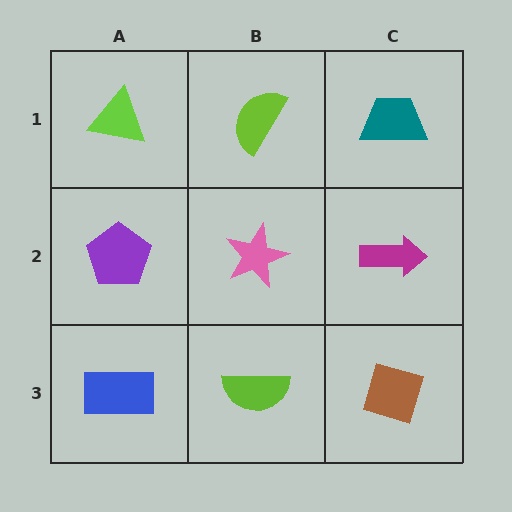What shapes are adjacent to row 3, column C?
A magenta arrow (row 2, column C), a lime semicircle (row 3, column B).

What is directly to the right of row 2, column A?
A pink star.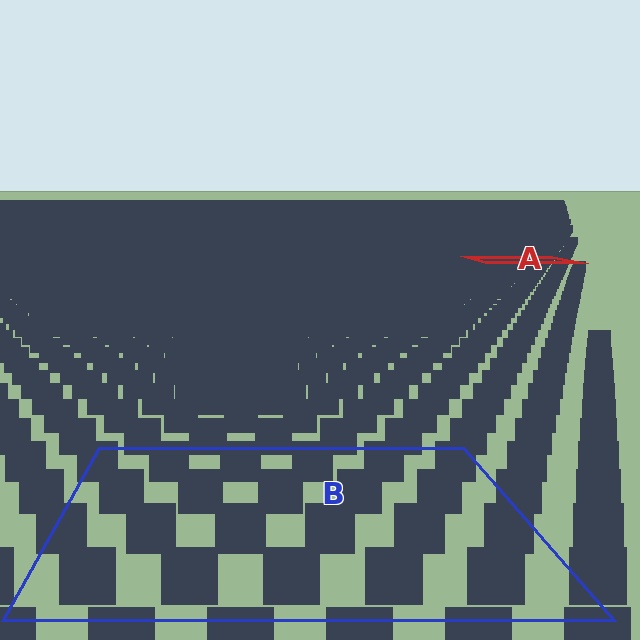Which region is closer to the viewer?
Region B is closer. The texture elements there are larger and more spread out.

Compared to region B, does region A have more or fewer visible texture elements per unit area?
Region A has more texture elements per unit area — they are packed more densely because it is farther away.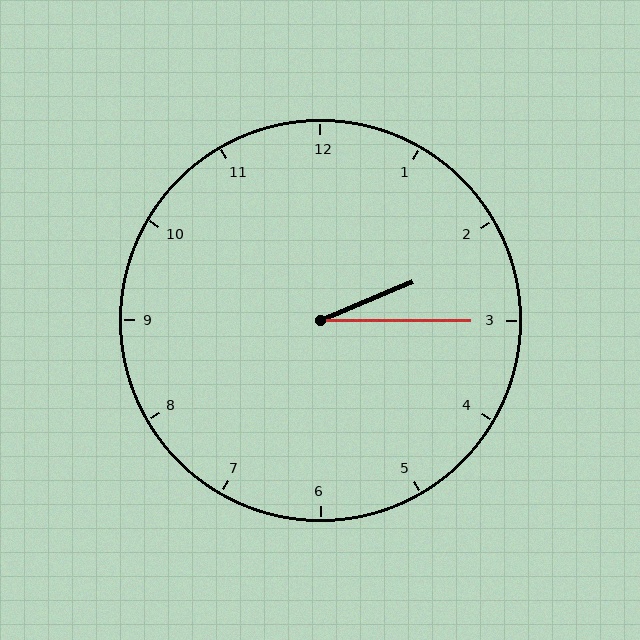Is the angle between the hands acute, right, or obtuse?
It is acute.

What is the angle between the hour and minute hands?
Approximately 22 degrees.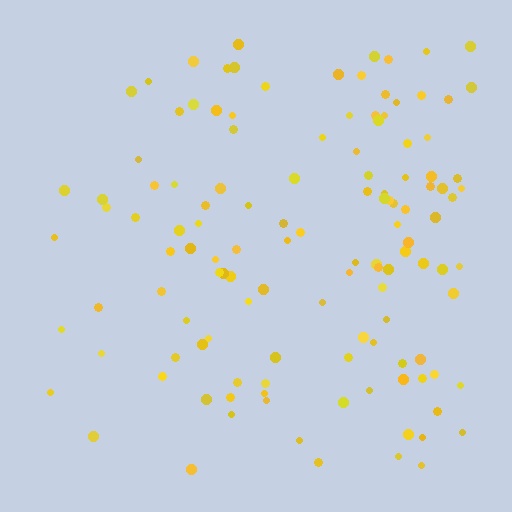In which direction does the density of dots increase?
From left to right, with the right side densest.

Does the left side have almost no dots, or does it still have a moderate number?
Still a moderate number, just noticeably fewer than the right.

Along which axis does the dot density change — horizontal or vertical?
Horizontal.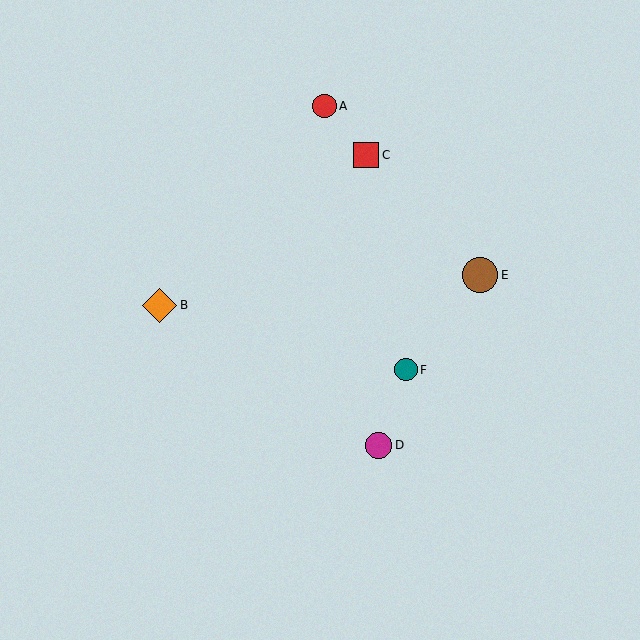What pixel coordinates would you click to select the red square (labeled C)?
Click at (366, 155) to select the red square C.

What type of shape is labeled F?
Shape F is a teal circle.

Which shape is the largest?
The brown circle (labeled E) is the largest.